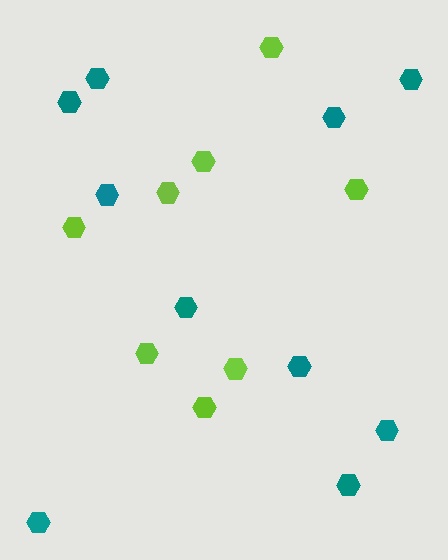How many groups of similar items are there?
There are 2 groups: one group of teal hexagons (10) and one group of lime hexagons (8).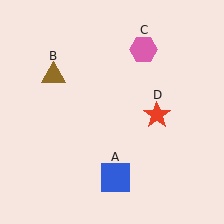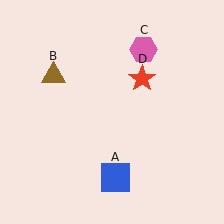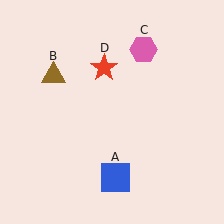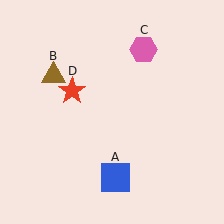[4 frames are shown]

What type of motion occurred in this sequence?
The red star (object D) rotated counterclockwise around the center of the scene.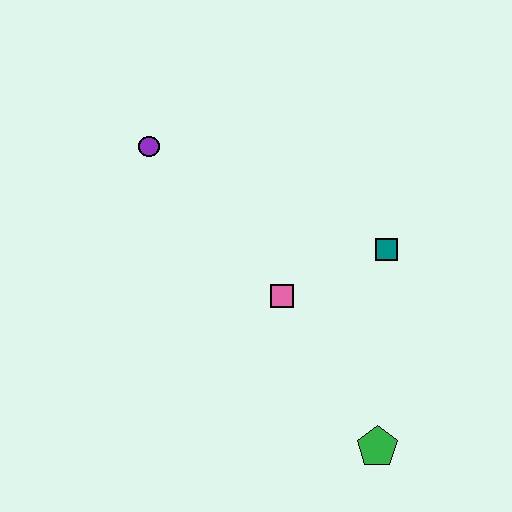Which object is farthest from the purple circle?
The green pentagon is farthest from the purple circle.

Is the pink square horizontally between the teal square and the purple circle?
Yes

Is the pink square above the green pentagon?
Yes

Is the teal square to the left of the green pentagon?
No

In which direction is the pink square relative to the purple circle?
The pink square is below the purple circle.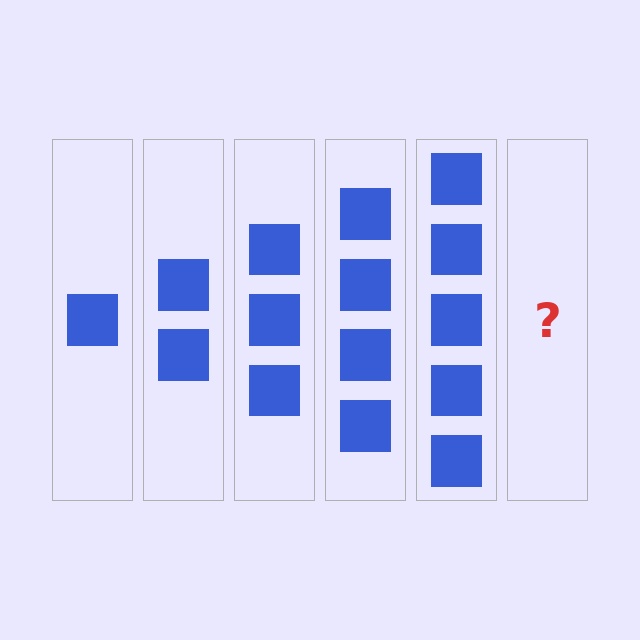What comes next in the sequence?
The next element should be 6 squares.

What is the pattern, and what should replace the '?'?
The pattern is that each step adds one more square. The '?' should be 6 squares.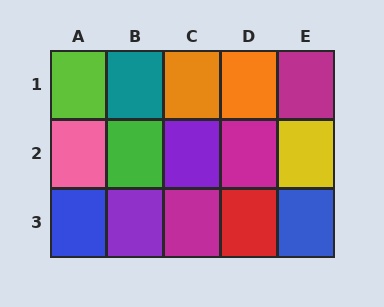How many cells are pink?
1 cell is pink.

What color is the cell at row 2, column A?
Pink.